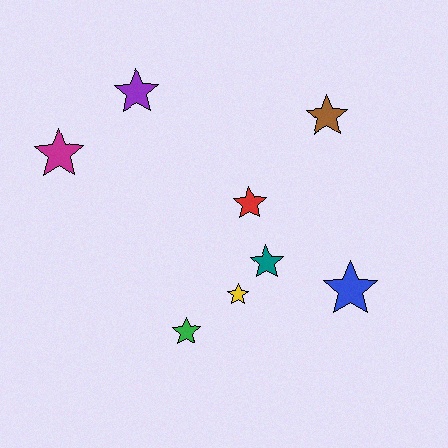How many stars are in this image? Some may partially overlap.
There are 8 stars.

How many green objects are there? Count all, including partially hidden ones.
There is 1 green object.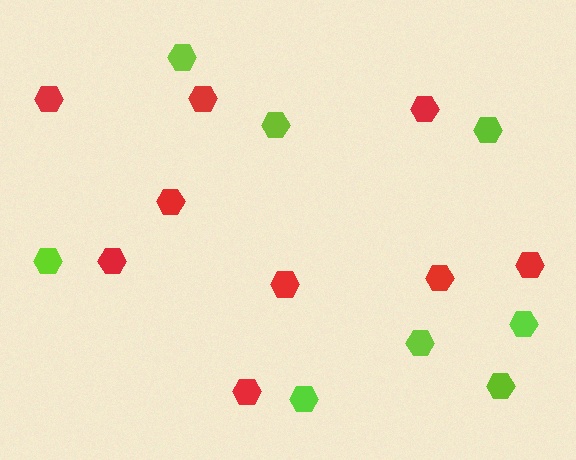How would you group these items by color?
There are 2 groups: one group of lime hexagons (8) and one group of red hexagons (9).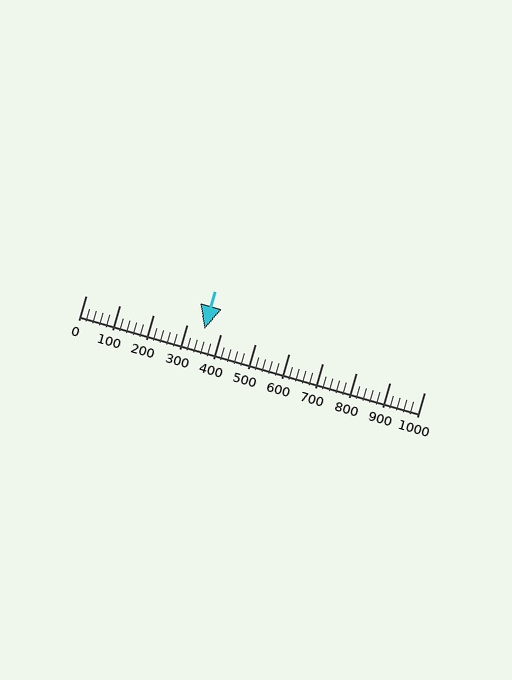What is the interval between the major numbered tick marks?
The major tick marks are spaced 100 units apart.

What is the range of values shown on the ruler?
The ruler shows values from 0 to 1000.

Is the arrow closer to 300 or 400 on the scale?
The arrow is closer to 400.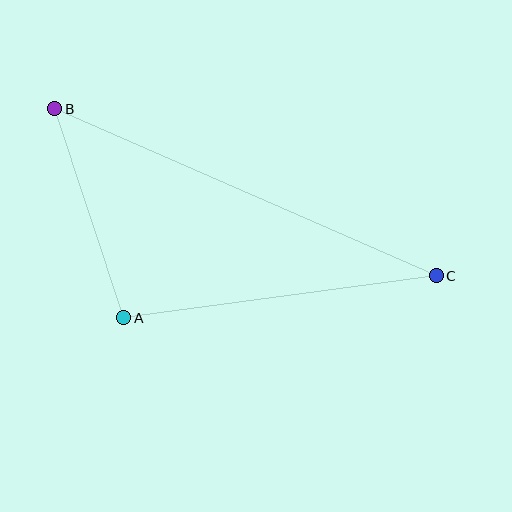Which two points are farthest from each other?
Points B and C are farthest from each other.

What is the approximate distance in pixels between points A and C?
The distance between A and C is approximately 315 pixels.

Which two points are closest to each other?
Points A and B are closest to each other.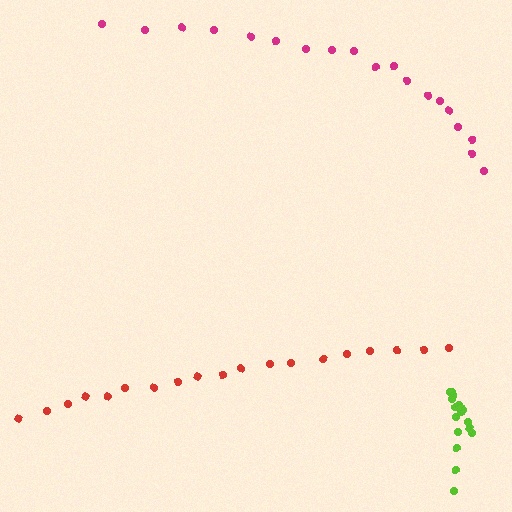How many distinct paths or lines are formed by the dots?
There are 3 distinct paths.